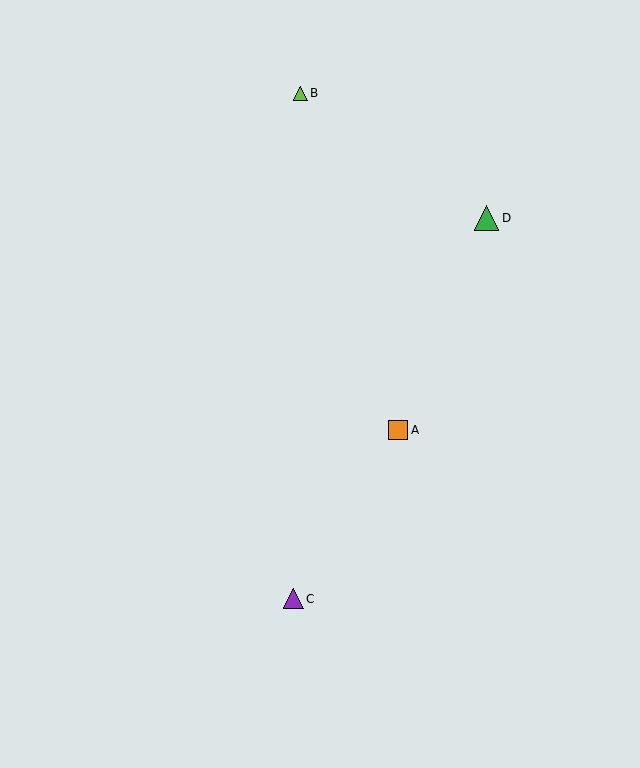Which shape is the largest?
The green triangle (labeled D) is the largest.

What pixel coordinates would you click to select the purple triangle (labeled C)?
Click at (293, 599) to select the purple triangle C.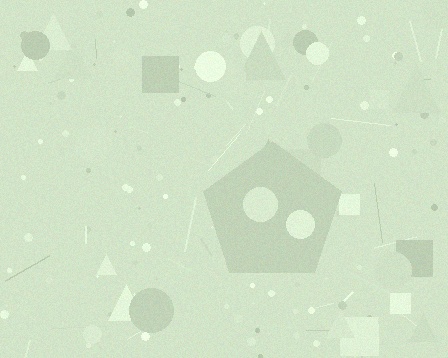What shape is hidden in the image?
A pentagon is hidden in the image.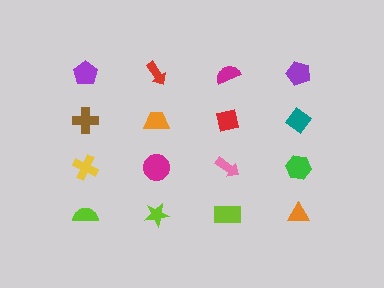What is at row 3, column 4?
A green hexagon.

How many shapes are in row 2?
4 shapes.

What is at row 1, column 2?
A red arrow.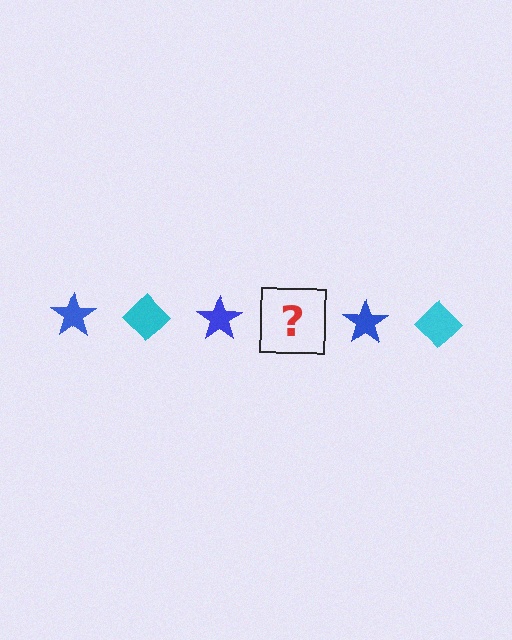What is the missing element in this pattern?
The missing element is a cyan diamond.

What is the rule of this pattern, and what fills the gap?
The rule is that the pattern alternates between blue star and cyan diamond. The gap should be filled with a cyan diamond.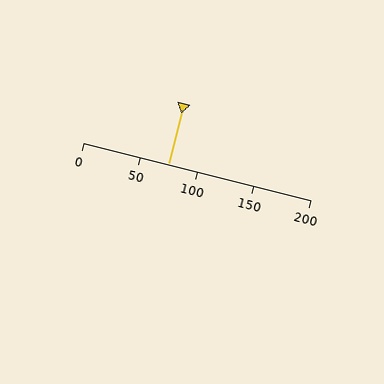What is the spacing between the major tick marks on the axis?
The major ticks are spaced 50 apart.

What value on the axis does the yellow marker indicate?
The marker indicates approximately 75.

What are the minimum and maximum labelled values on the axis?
The axis runs from 0 to 200.